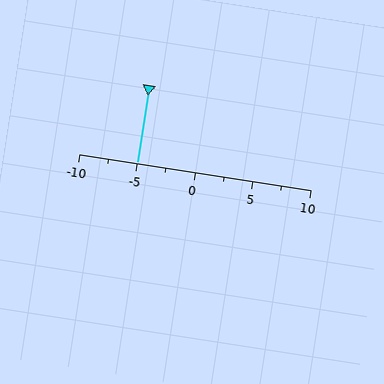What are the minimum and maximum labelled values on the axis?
The axis runs from -10 to 10.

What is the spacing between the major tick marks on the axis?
The major ticks are spaced 5 apart.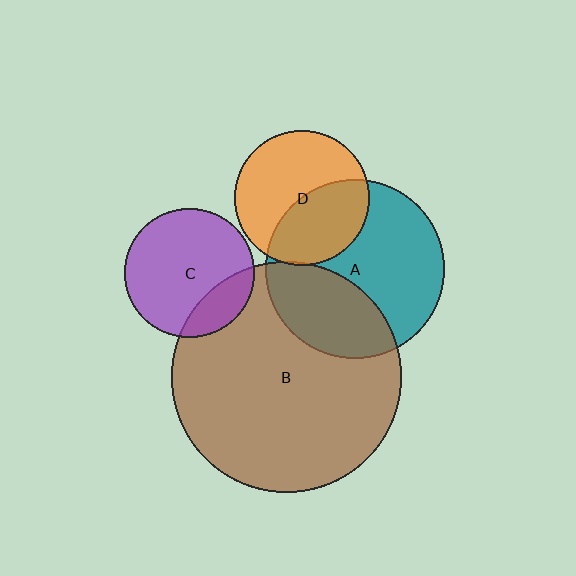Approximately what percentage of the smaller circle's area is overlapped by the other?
Approximately 20%.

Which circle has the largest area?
Circle B (brown).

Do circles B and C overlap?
Yes.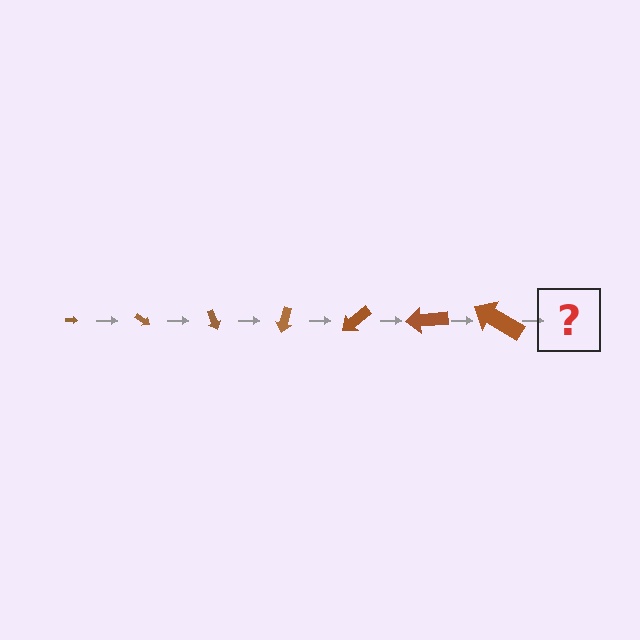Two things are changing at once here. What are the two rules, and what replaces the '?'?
The two rules are that the arrow grows larger each step and it rotates 35 degrees each step. The '?' should be an arrow, larger than the previous one and rotated 245 degrees from the start.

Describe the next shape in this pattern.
It should be an arrow, larger than the previous one and rotated 245 degrees from the start.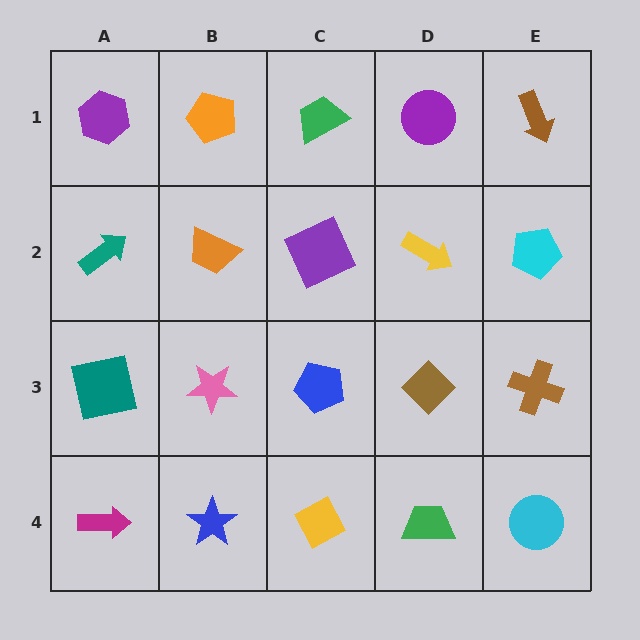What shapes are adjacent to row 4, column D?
A brown diamond (row 3, column D), a yellow diamond (row 4, column C), a cyan circle (row 4, column E).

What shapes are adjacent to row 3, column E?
A cyan pentagon (row 2, column E), a cyan circle (row 4, column E), a brown diamond (row 3, column D).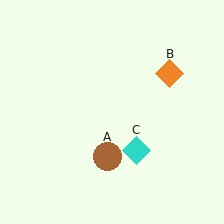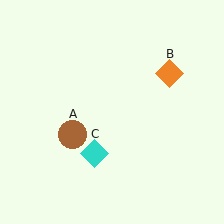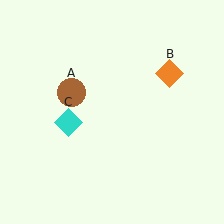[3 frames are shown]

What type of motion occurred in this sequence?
The brown circle (object A), cyan diamond (object C) rotated clockwise around the center of the scene.